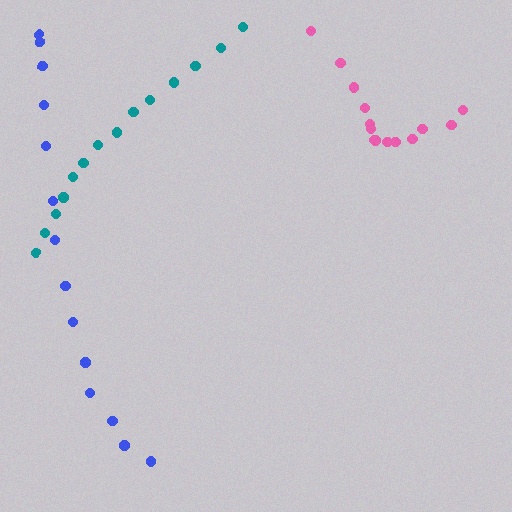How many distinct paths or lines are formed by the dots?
There are 3 distinct paths.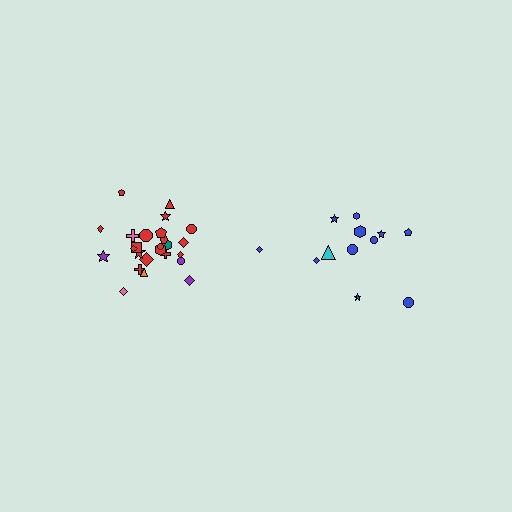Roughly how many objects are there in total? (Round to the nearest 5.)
Roughly 35 objects in total.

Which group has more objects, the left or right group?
The left group.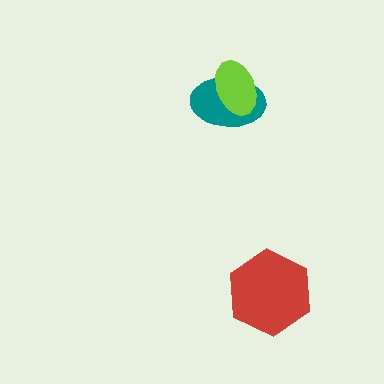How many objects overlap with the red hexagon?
0 objects overlap with the red hexagon.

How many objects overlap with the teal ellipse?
1 object overlaps with the teal ellipse.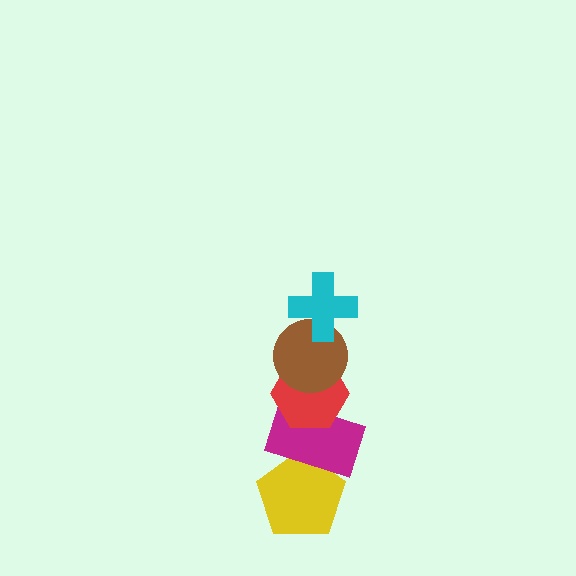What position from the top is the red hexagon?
The red hexagon is 3rd from the top.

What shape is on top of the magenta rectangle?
The red hexagon is on top of the magenta rectangle.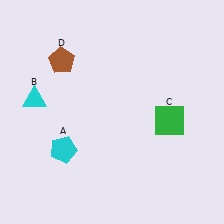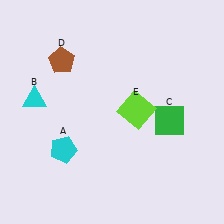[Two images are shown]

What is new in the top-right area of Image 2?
A lime square (E) was added in the top-right area of Image 2.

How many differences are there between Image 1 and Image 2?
There is 1 difference between the two images.